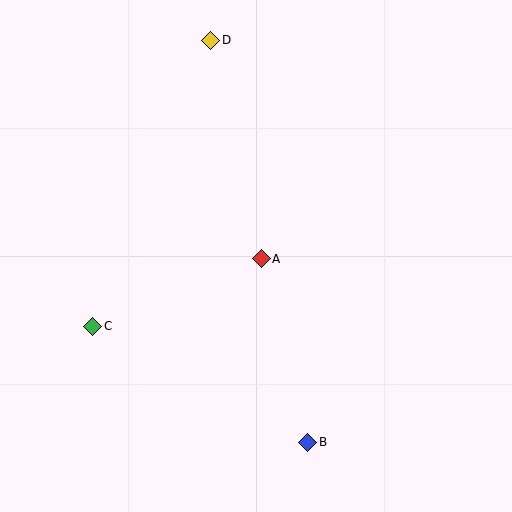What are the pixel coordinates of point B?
Point B is at (308, 442).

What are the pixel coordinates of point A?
Point A is at (261, 259).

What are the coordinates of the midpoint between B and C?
The midpoint between B and C is at (200, 384).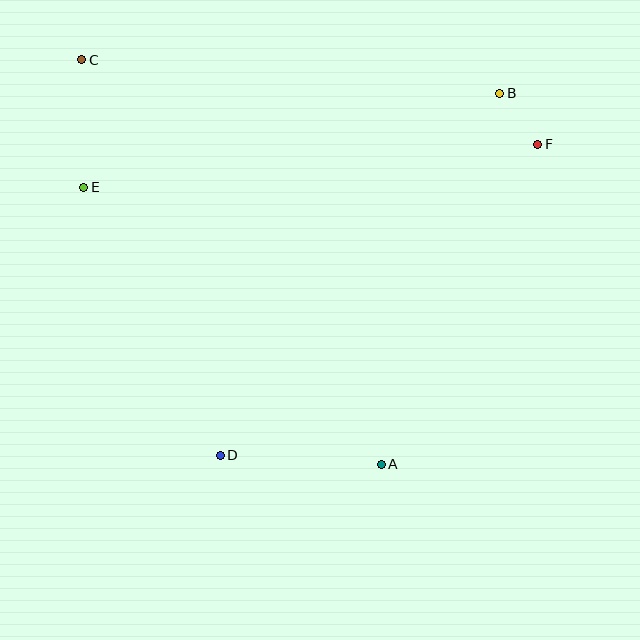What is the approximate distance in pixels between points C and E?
The distance between C and E is approximately 128 pixels.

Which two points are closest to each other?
Points B and F are closest to each other.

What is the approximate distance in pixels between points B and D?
The distance between B and D is approximately 457 pixels.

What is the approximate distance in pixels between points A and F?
The distance between A and F is approximately 356 pixels.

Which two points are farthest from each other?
Points A and C are farthest from each other.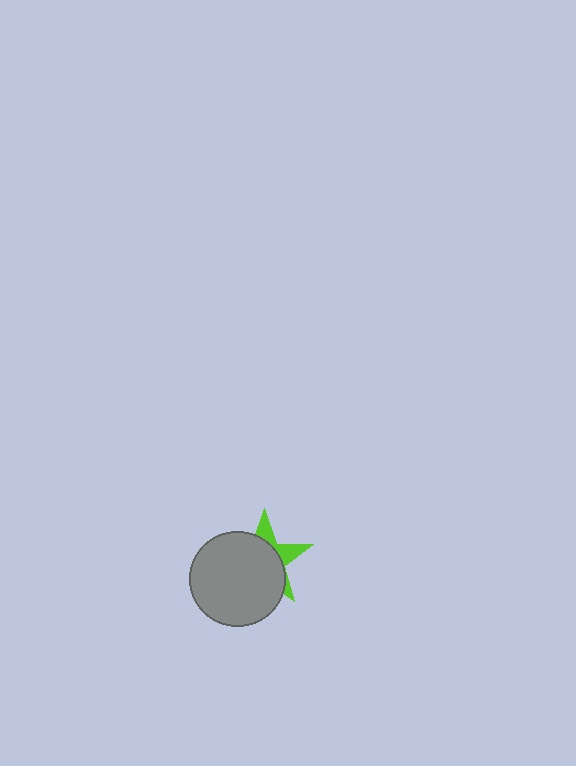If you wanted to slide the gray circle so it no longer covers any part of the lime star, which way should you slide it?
Slide it toward the lower-left — that is the most direct way to separate the two shapes.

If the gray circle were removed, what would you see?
You would see the complete lime star.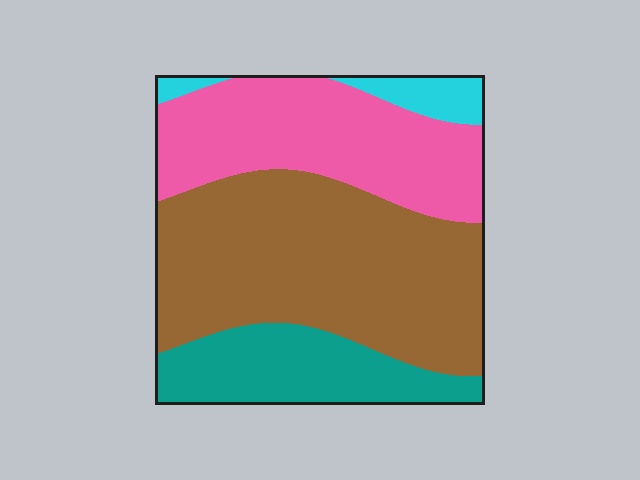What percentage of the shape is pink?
Pink takes up about one third (1/3) of the shape.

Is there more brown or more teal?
Brown.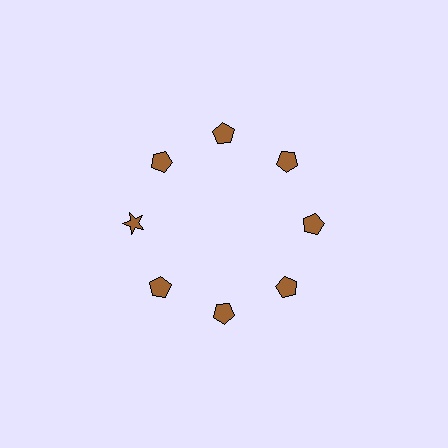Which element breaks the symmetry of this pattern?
The brown star at roughly the 9 o'clock position breaks the symmetry. All other shapes are brown pentagons.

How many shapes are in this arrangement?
There are 8 shapes arranged in a ring pattern.